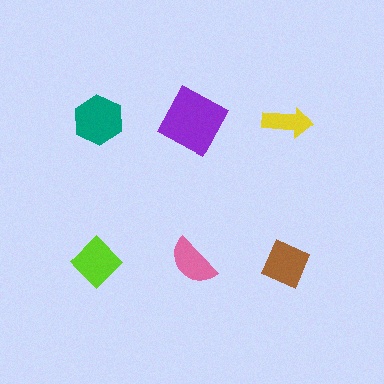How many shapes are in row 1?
3 shapes.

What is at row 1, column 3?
A yellow arrow.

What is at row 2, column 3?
A brown diamond.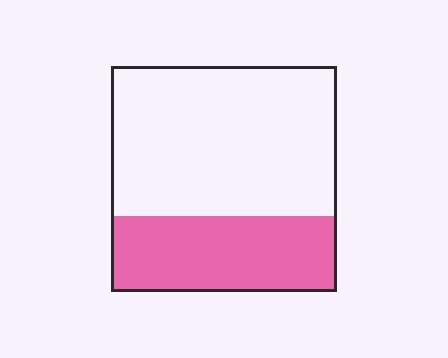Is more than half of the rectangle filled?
No.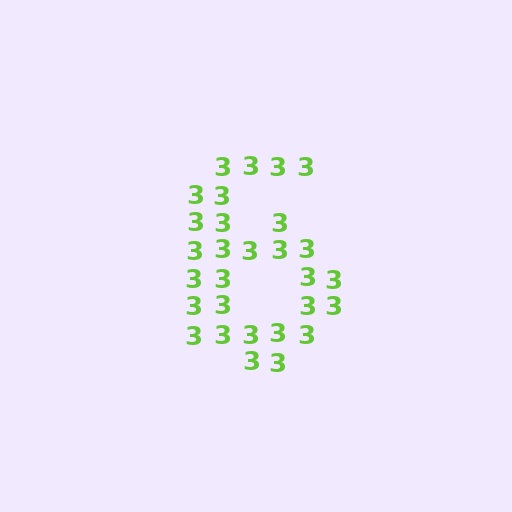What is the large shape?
The large shape is the digit 6.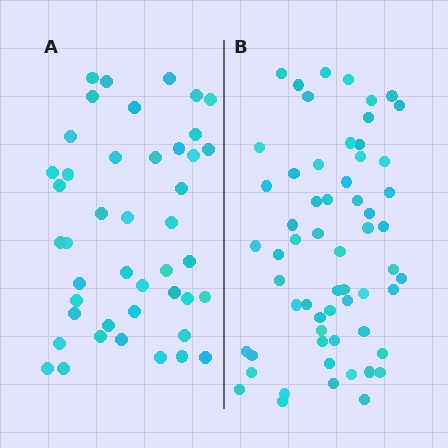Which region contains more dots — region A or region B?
Region B (the right region) has more dots.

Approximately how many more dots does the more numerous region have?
Region B has approximately 15 more dots than region A.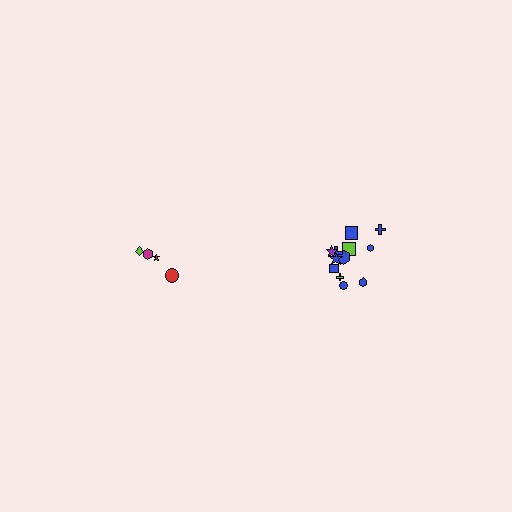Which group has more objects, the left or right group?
The right group.